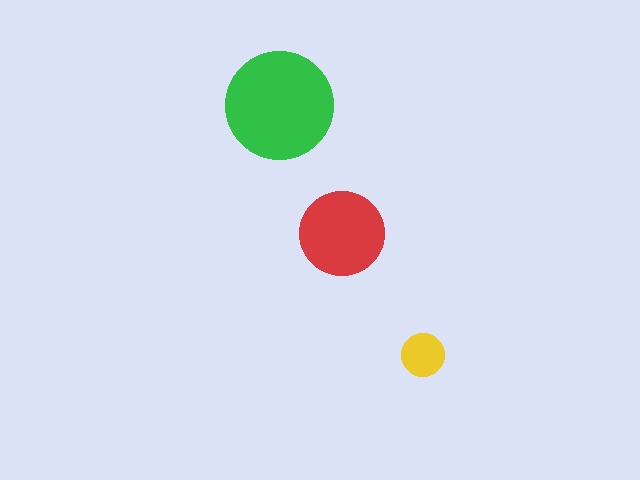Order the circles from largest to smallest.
the green one, the red one, the yellow one.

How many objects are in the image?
There are 3 objects in the image.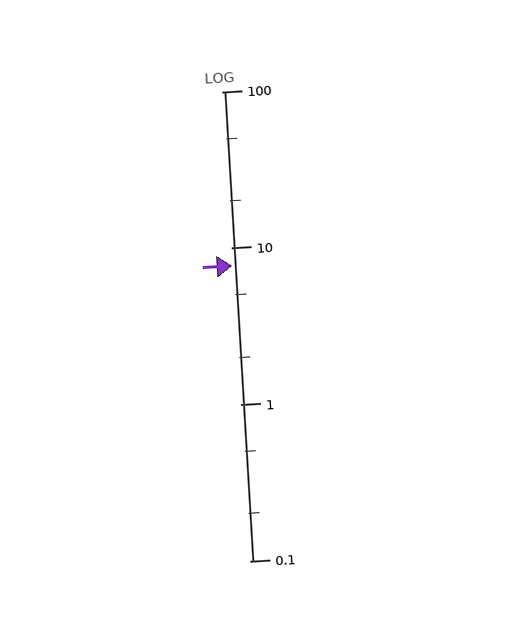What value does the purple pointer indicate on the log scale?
The pointer indicates approximately 7.7.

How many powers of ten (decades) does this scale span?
The scale spans 3 decades, from 0.1 to 100.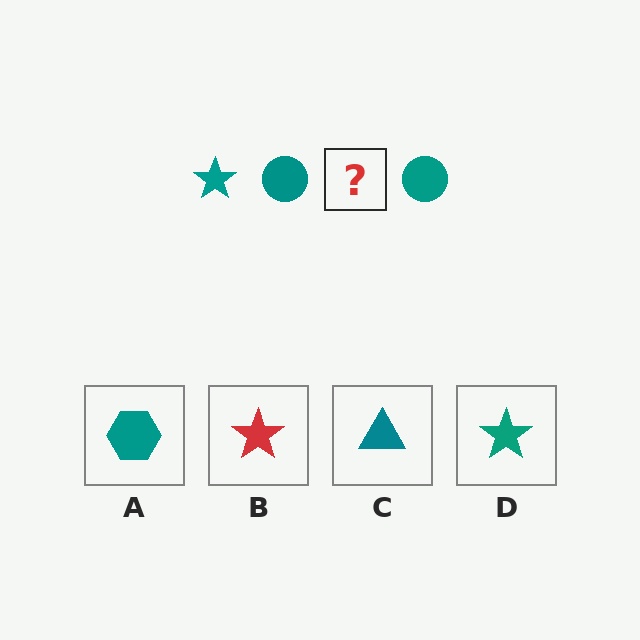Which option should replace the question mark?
Option D.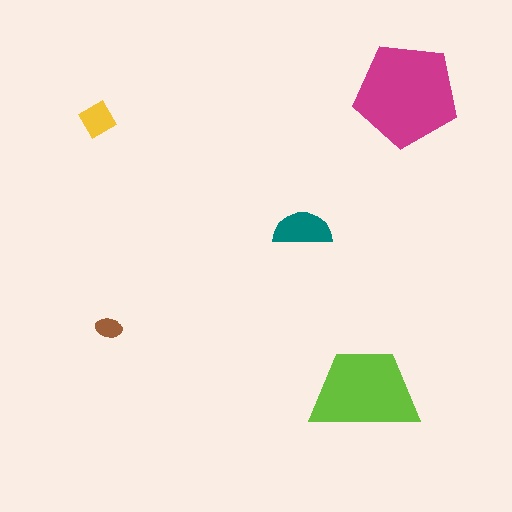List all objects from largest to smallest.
The magenta pentagon, the lime trapezoid, the teal semicircle, the yellow diamond, the brown ellipse.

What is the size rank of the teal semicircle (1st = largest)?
3rd.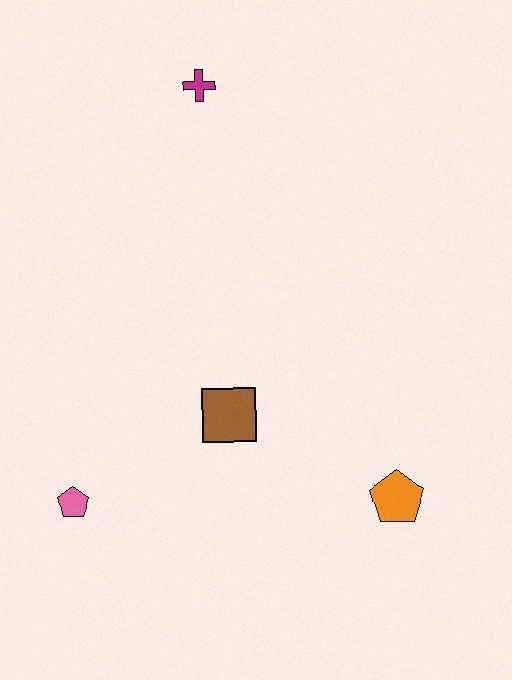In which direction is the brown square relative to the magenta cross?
The brown square is below the magenta cross.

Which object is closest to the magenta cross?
The brown square is closest to the magenta cross.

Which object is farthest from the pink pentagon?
The magenta cross is farthest from the pink pentagon.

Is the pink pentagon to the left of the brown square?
Yes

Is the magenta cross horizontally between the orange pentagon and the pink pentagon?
Yes